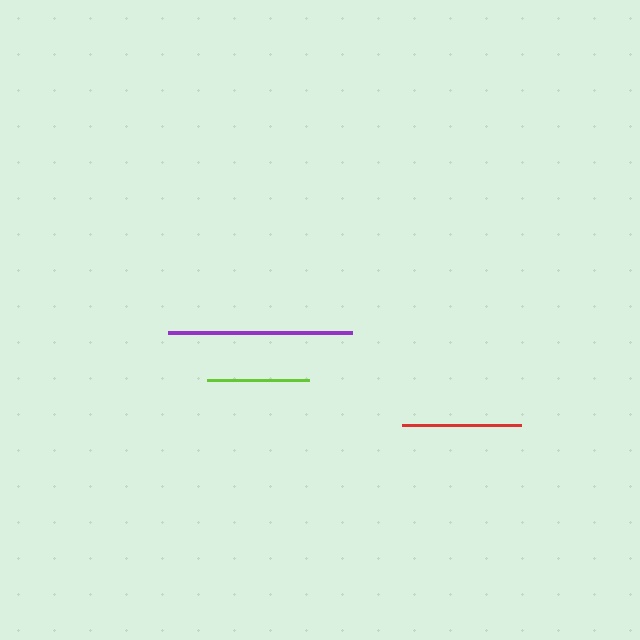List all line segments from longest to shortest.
From longest to shortest: purple, red, lime.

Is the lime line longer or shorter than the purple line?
The purple line is longer than the lime line.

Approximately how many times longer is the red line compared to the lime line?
The red line is approximately 1.2 times the length of the lime line.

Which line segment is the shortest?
The lime line is the shortest at approximately 102 pixels.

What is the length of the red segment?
The red segment is approximately 119 pixels long.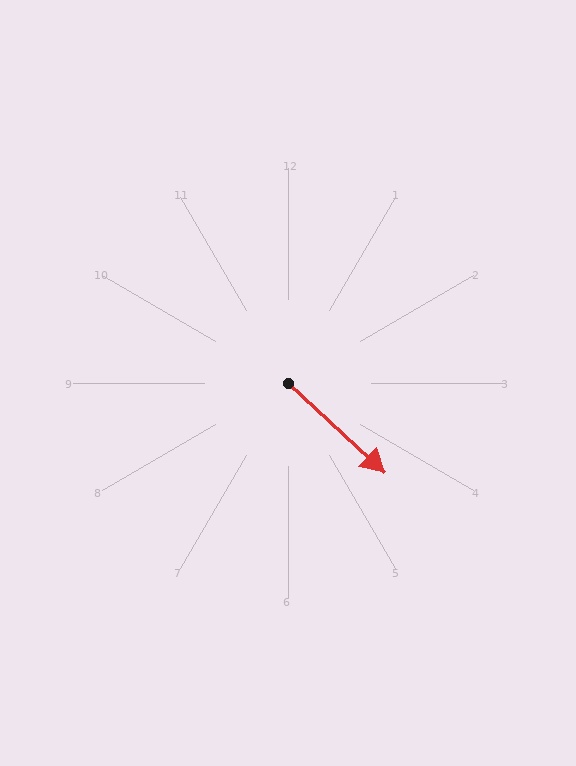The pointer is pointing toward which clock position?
Roughly 4 o'clock.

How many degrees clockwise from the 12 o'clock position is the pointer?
Approximately 133 degrees.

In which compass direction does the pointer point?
Southeast.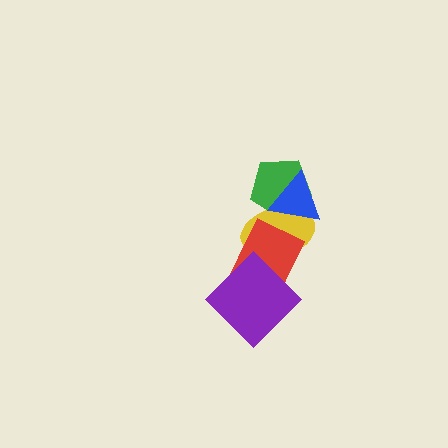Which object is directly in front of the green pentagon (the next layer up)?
The yellow ellipse is directly in front of the green pentagon.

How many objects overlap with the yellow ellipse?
4 objects overlap with the yellow ellipse.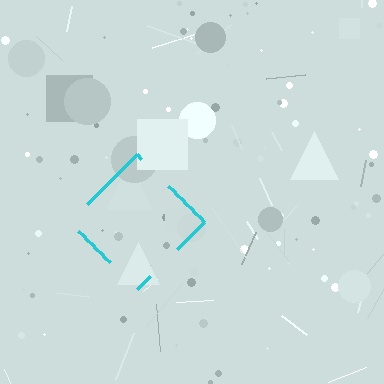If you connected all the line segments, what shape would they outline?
They would outline a diamond.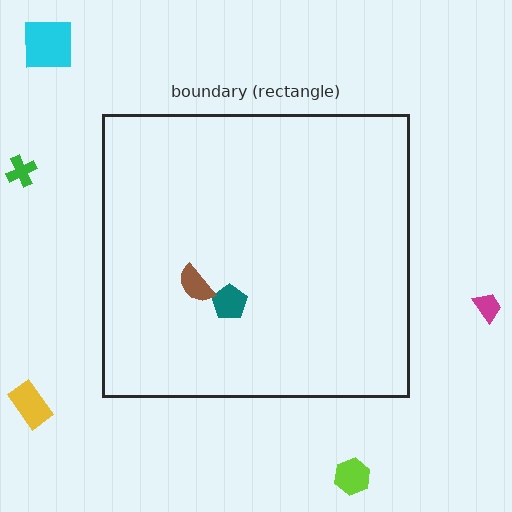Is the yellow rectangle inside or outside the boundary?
Outside.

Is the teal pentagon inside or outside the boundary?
Inside.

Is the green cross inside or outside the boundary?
Outside.